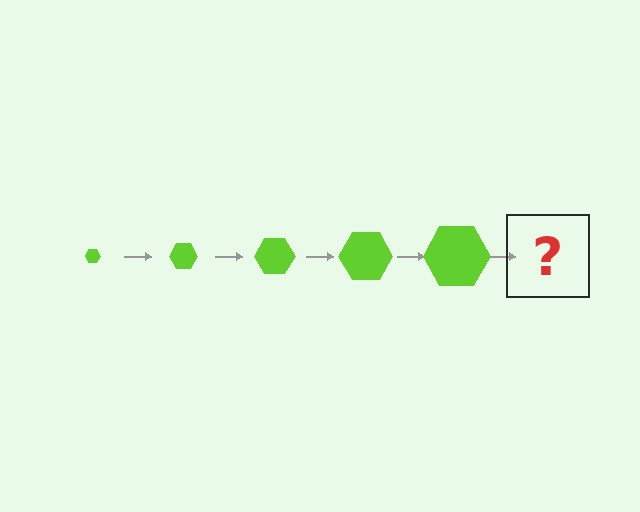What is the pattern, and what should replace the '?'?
The pattern is that the hexagon gets progressively larger each step. The '?' should be a lime hexagon, larger than the previous one.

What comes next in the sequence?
The next element should be a lime hexagon, larger than the previous one.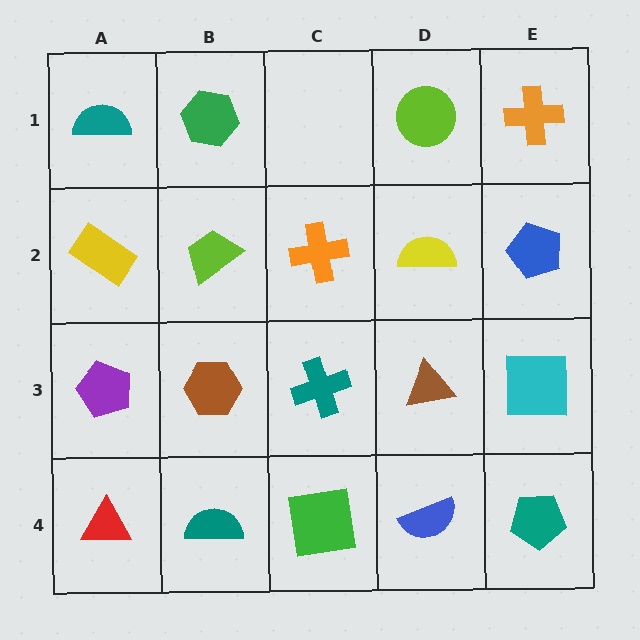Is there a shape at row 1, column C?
No, that cell is empty.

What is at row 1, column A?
A teal semicircle.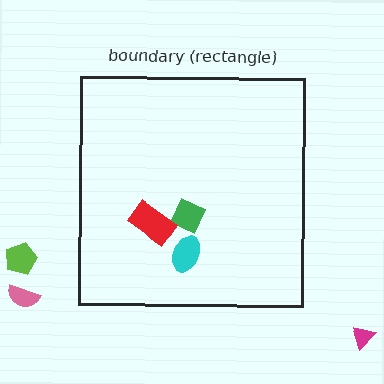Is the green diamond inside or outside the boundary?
Inside.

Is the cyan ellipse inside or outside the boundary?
Inside.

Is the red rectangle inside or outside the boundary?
Inside.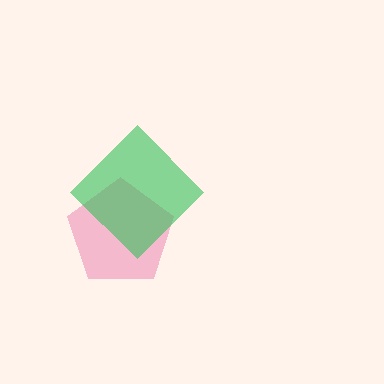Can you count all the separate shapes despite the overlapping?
Yes, there are 2 separate shapes.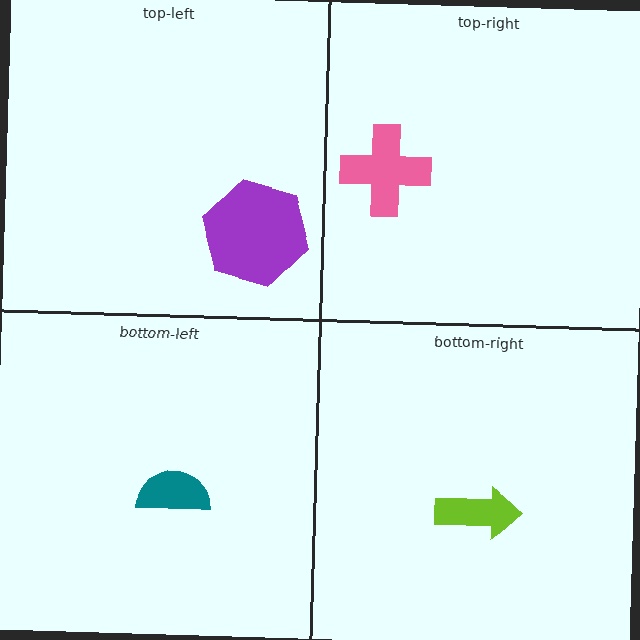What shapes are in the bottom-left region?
The teal semicircle.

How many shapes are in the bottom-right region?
1.